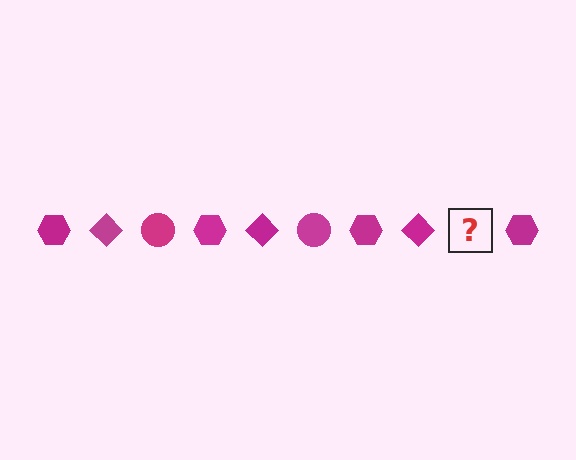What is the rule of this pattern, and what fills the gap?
The rule is that the pattern cycles through hexagon, diamond, circle shapes in magenta. The gap should be filled with a magenta circle.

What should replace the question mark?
The question mark should be replaced with a magenta circle.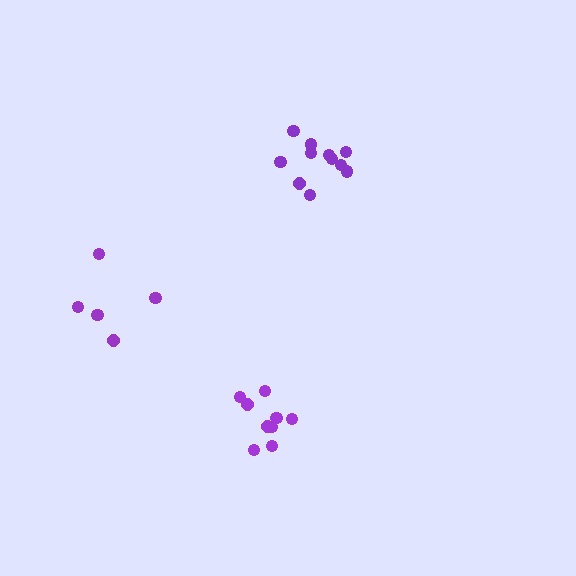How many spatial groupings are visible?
There are 3 spatial groupings.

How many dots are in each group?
Group 1: 9 dots, Group 2: 11 dots, Group 3: 5 dots (25 total).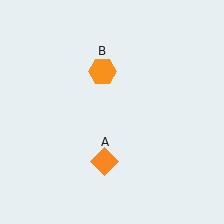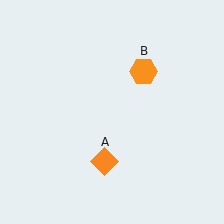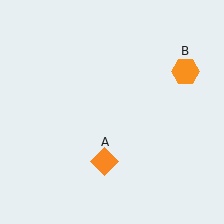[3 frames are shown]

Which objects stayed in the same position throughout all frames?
Orange diamond (object A) remained stationary.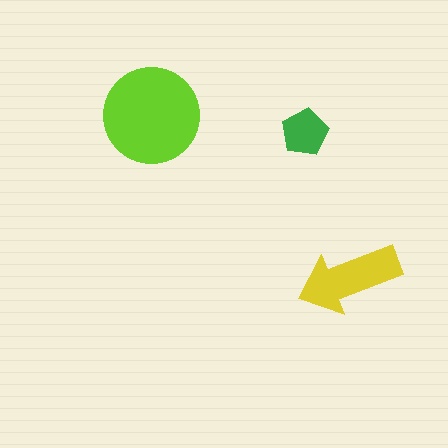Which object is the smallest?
The green pentagon.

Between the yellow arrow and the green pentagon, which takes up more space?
The yellow arrow.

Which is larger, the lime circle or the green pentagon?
The lime circle.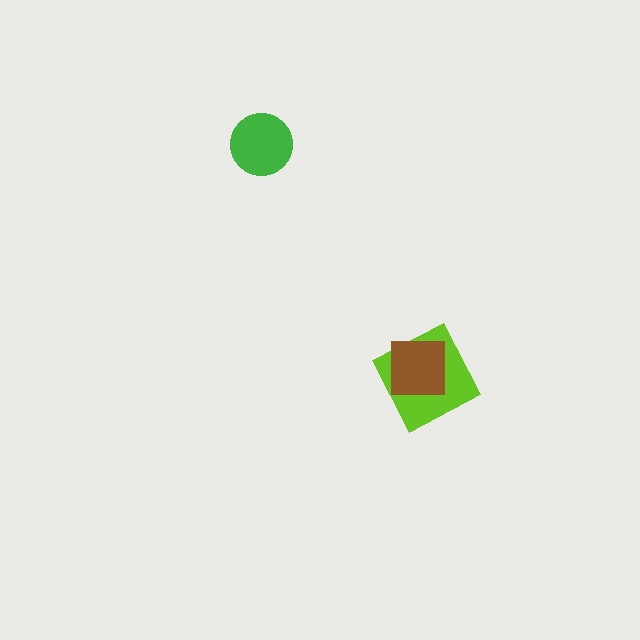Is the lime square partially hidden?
Yes, it is partially covered by another shape.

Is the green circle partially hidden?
No, no other shape covers it.